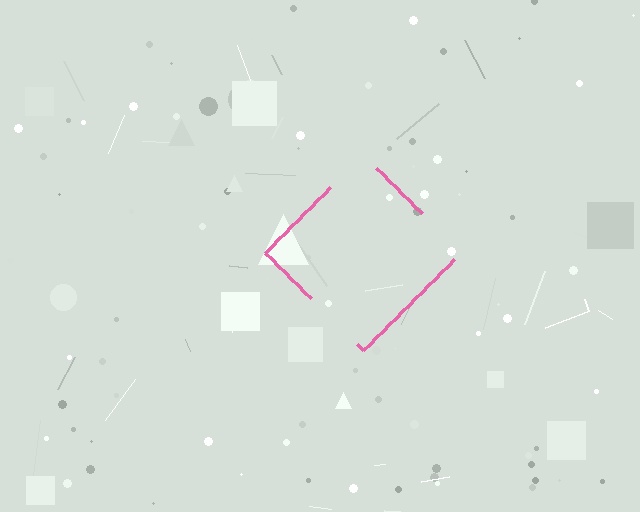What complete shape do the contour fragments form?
The contour fragments form a diamond.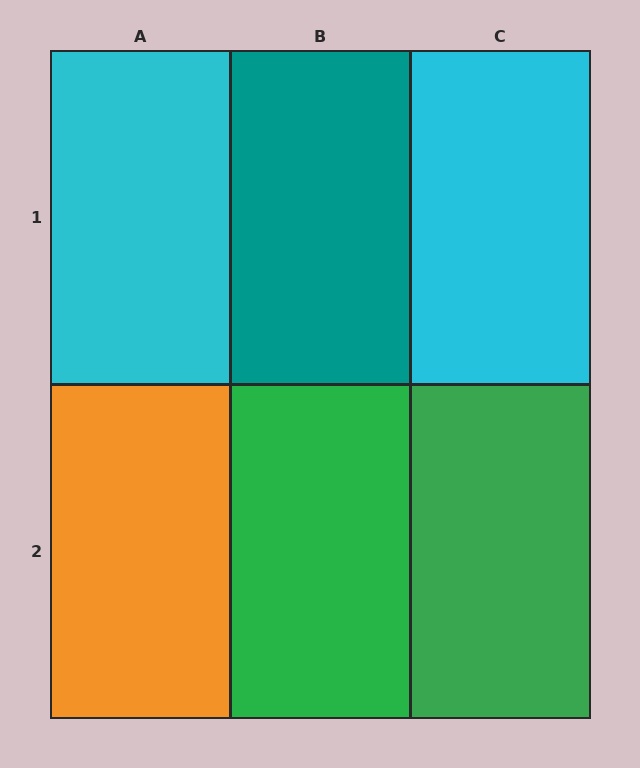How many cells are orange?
1 cell is orange.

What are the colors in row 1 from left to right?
Cyan, teal, cyan.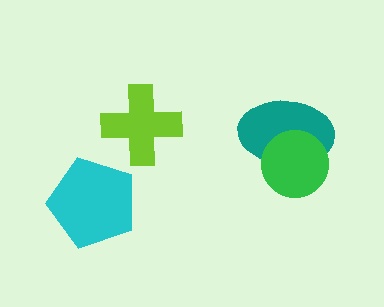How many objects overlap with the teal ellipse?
1 object overlaps with the teal ellipse.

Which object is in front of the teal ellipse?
The green circle is in front of the teal ellipse.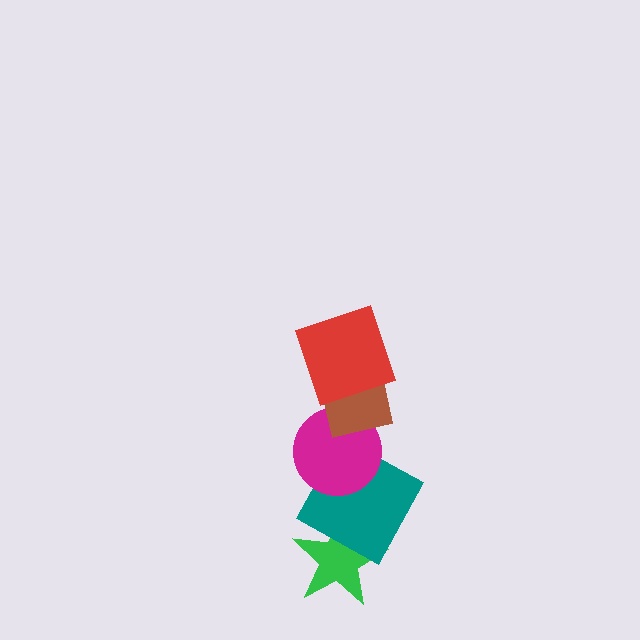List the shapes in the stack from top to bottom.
From top to bottom: the red square, the brown square, the magenta circle, the teal square, the green star.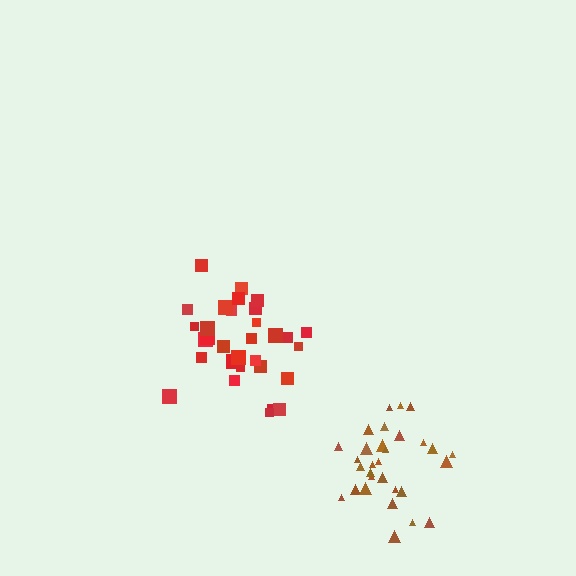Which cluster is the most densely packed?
Brown.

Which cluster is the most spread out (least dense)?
Red.